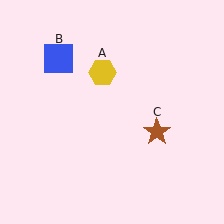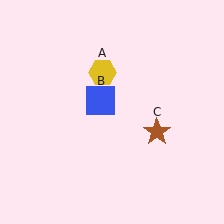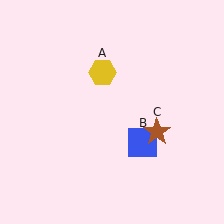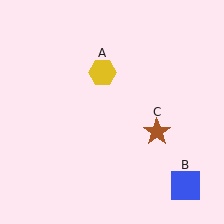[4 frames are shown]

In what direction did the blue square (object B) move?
The blue square (object B) moved down and to the right.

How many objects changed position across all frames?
1 object changed position: blue square (object B).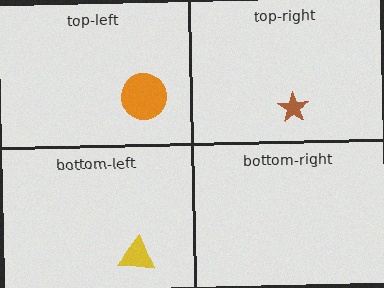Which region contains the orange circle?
The top-left region.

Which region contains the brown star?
The top-right region.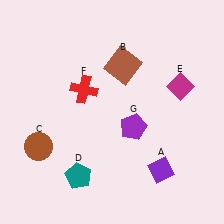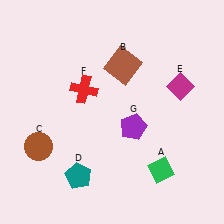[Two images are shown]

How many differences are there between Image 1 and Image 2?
There is 1 difference between the two images.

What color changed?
The diamond (A) changed from purple in Image 1 to green in Image 2.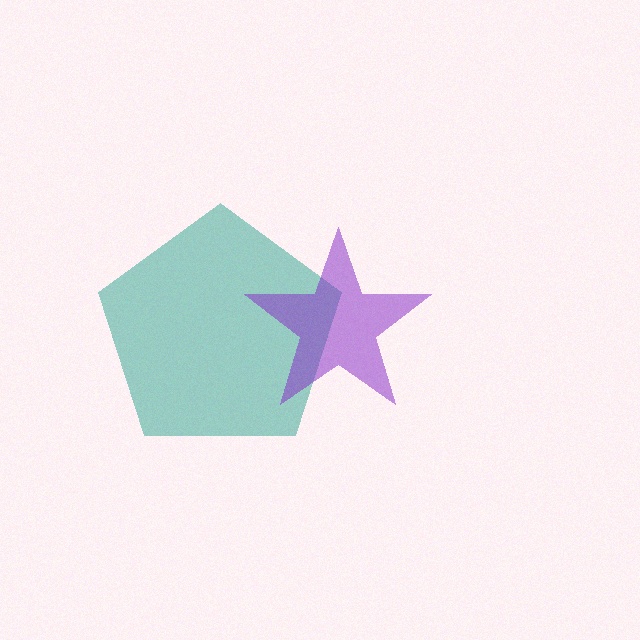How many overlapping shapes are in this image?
There are 2 overlapping shapes in the image.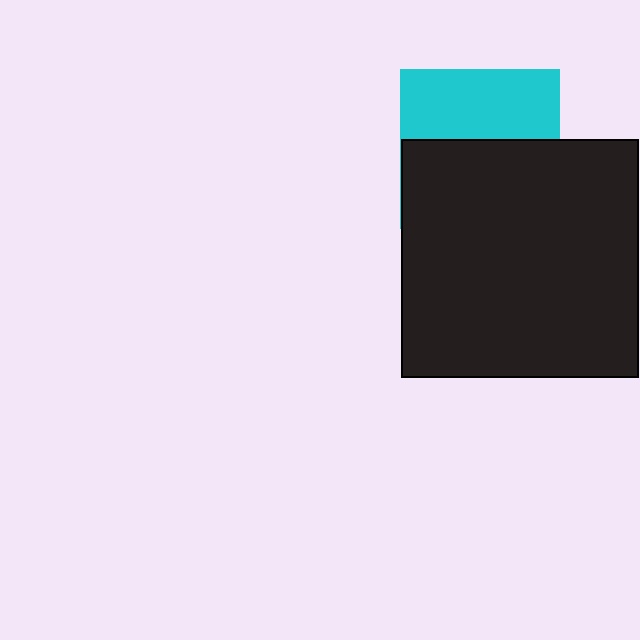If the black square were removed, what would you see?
You would see the complete cyan square.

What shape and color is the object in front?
The object in front is a black square.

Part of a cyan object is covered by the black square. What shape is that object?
It is a square.